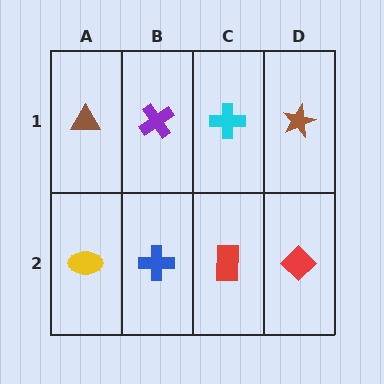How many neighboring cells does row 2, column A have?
2.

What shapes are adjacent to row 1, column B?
A blue cross (row 2, column B), a brown triangle (row 1, column A), a cyan cross (row 1, column C).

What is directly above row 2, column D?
A brown star.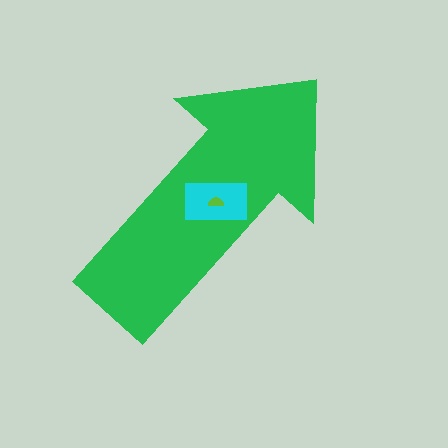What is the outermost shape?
The green arrow.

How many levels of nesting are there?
3.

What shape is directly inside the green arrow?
The cyan rectangle.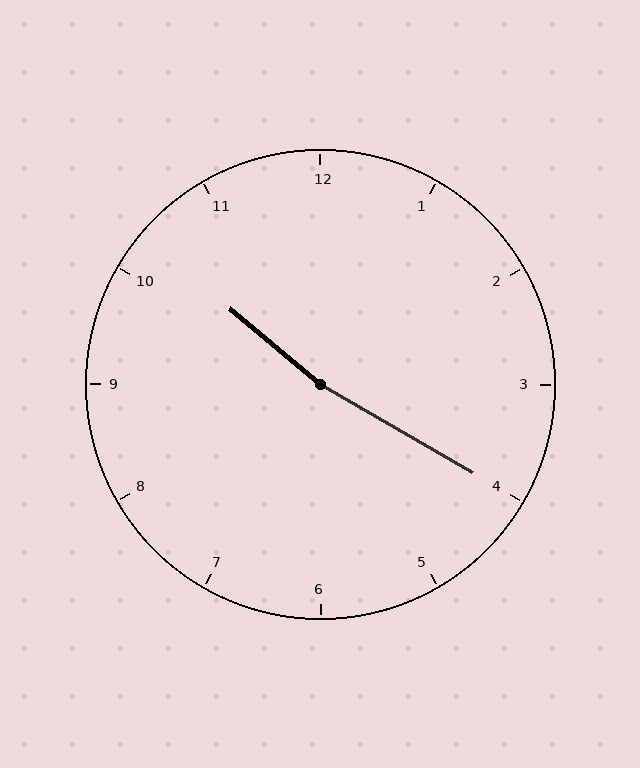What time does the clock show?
10:20.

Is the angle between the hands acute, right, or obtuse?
It is obtuse.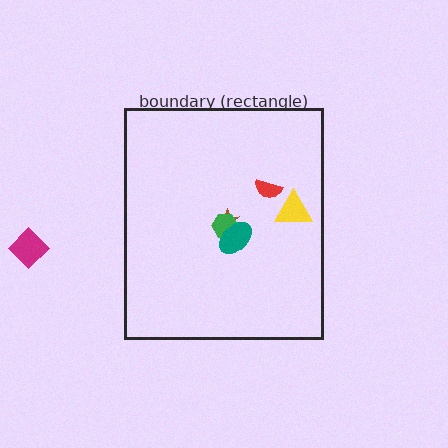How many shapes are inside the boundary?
5 inside, 1 outside.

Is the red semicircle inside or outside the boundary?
Inside.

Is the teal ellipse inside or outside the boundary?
Inside.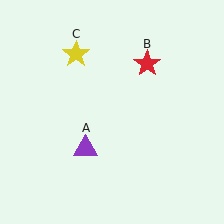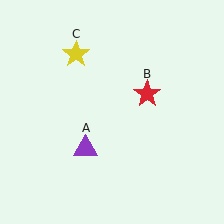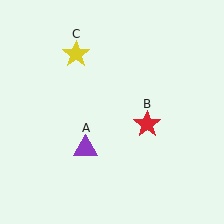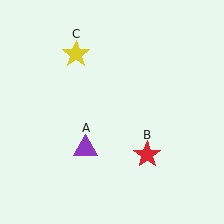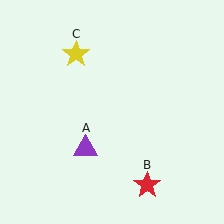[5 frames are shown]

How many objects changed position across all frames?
1 object changed position: red star (object B).